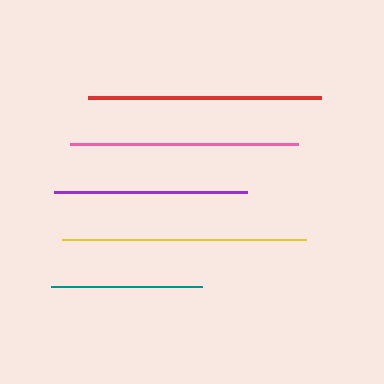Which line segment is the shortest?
The teal line is the shortest at approximately 151 pixels.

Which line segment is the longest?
The yellow line is the longest at approximately 244 pixels.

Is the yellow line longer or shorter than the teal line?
The yellow line is longer than the teal line.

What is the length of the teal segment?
The teal segment is approximately 151 pixels long.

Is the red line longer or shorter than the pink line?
The red line is longer than the pink line.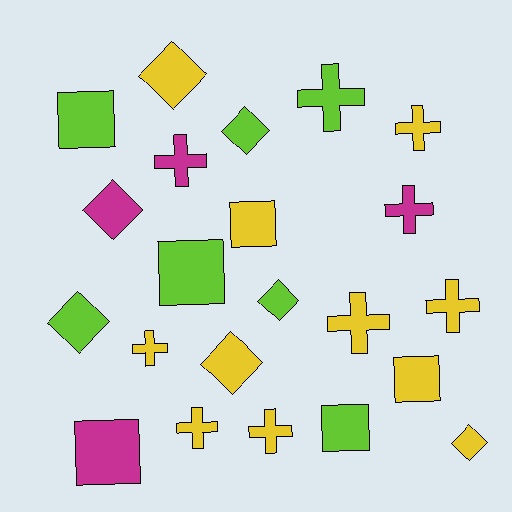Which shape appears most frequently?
Cross, with 9 objects.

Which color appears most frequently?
Yellow, with 11 objects.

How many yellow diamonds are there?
There are 3 yellow diamonds.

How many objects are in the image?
There are 22 objects.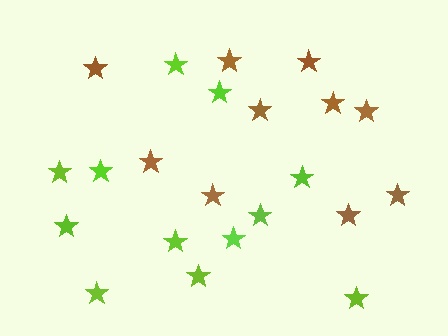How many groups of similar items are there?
There are 2 groups: one group of lime stars (12) and one group of brown stars (10).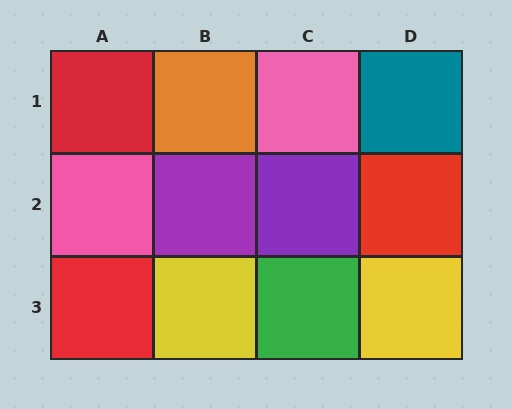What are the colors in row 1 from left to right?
Red, orange, pink, teal.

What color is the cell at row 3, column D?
Yellow.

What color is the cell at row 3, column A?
Red.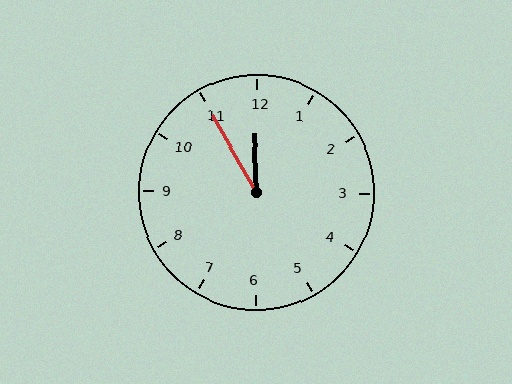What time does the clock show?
11:55.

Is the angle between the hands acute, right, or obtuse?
It is acute.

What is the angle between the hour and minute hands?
Approximately 28 degrees.